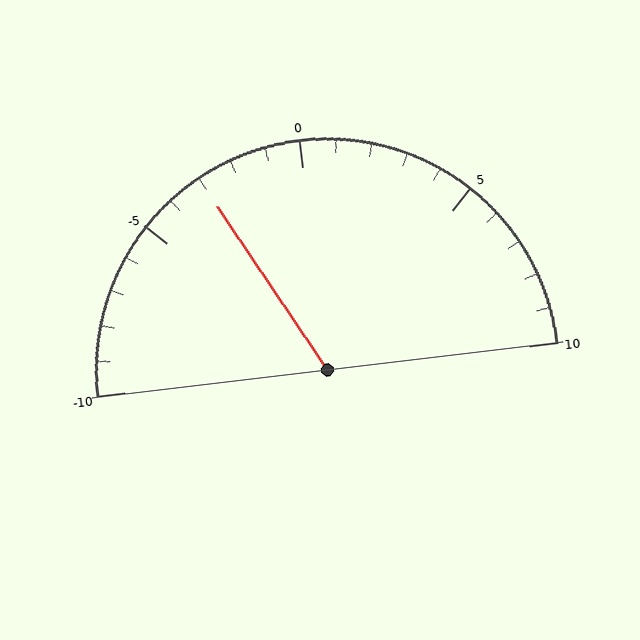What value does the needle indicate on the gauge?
The needle indicates approximately -3.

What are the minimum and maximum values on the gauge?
The gauge ranges from -10 to 10.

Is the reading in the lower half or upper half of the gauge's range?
The reading is in the lower half of the range (-10 to 10).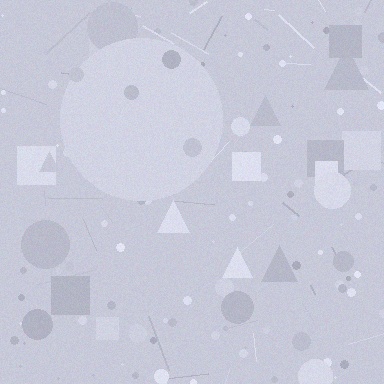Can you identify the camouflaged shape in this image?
The camouflaged shape is a circle.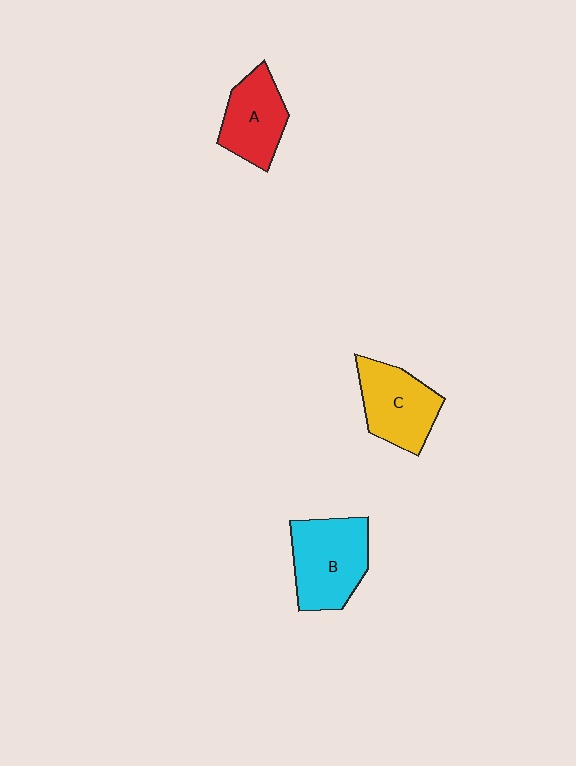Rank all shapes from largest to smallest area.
From largest to smallest: B (cyan), C (yellow), A (red).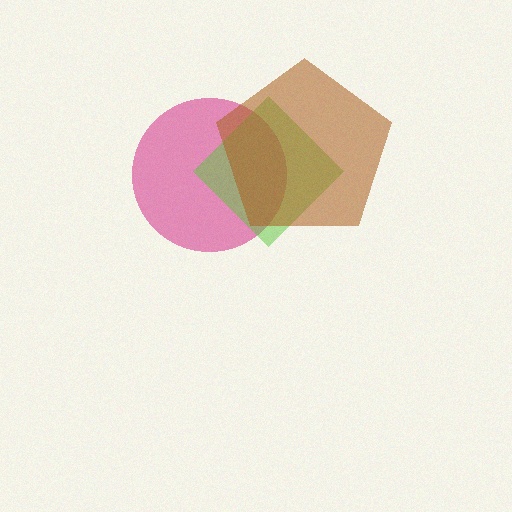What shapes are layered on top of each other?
The layered shapes are: a pink circle, a lime diamond, a brown pentagon.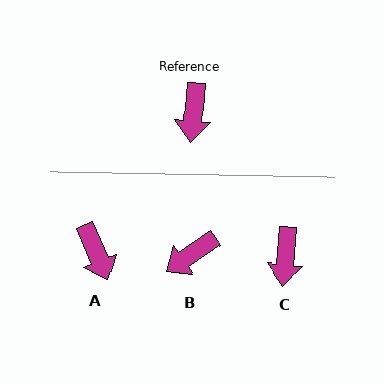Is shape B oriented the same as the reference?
No, it is off by about 50 degrees.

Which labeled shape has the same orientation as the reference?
C.